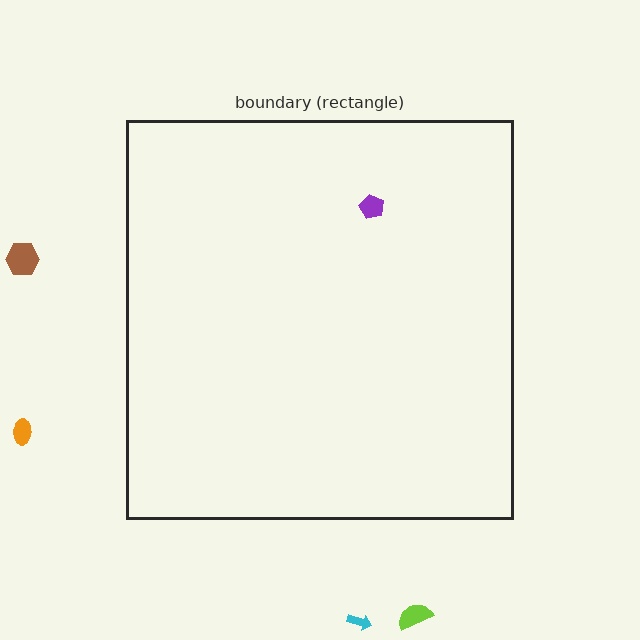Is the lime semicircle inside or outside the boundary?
Outside.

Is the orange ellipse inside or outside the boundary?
Outside.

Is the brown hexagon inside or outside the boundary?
Outside.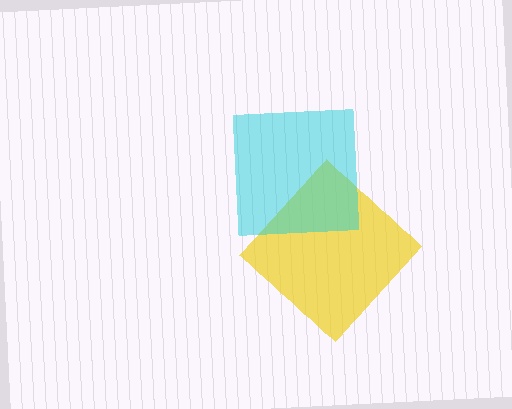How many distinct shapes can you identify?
There are 2 distinct shapes: a yellow diamond, a cyan square.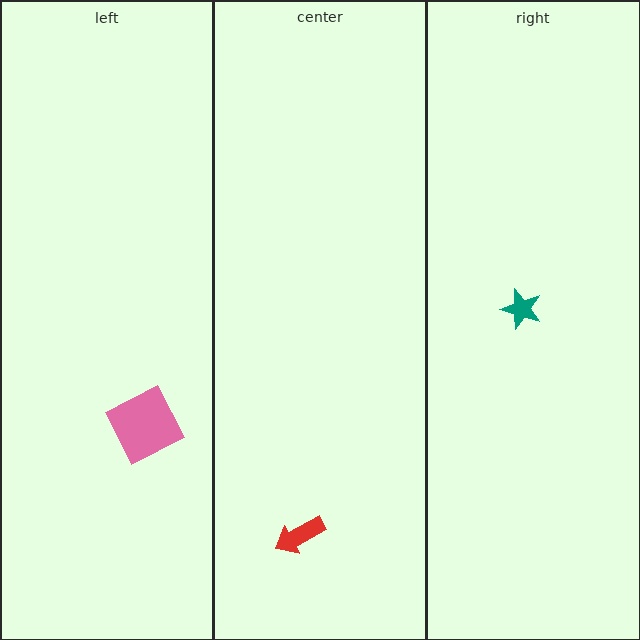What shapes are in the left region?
The pink square.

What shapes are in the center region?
The red arrow.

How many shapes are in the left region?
1.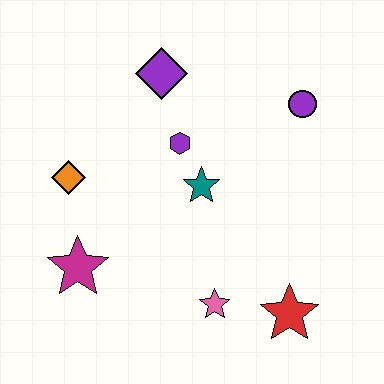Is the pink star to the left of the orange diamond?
No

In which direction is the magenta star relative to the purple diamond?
The magenta star is below the purple diamond.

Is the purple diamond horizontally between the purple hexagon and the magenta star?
Yes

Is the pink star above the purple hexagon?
No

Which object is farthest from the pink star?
The purple diamond is farthest from the pink star.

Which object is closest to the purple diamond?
The purple hexagon is closest to the purple diamond.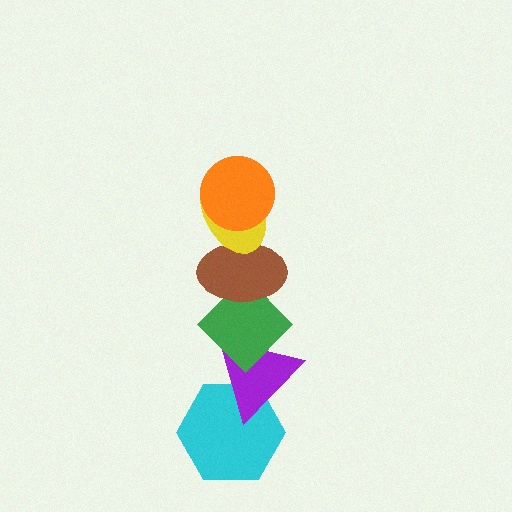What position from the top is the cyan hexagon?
The cyan hexagon is 6th from the top.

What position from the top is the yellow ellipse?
The yellow ellipse is 2nd from the top.